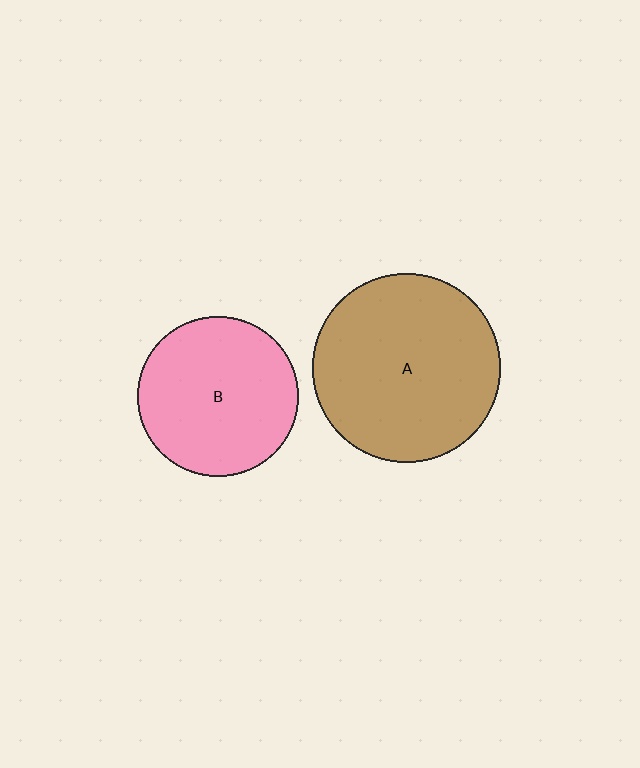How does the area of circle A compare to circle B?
Approximately 1.4 times.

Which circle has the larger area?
Circle A (brown).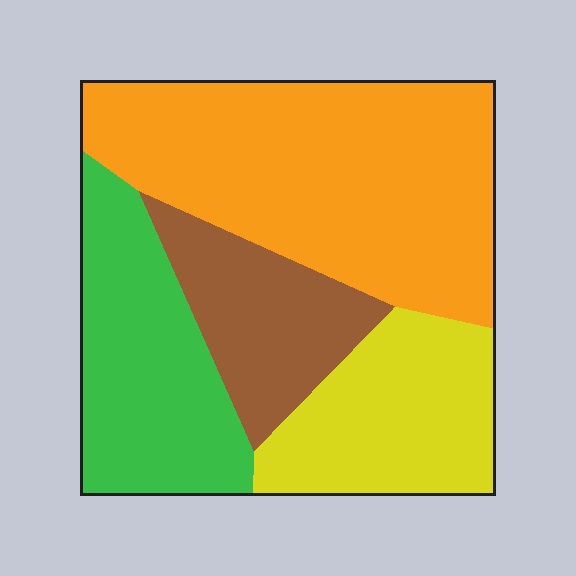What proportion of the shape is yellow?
Yellow takes up less than a quarter of the shape.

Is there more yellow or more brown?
Yellow.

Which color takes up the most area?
Orange, at roughly 40%.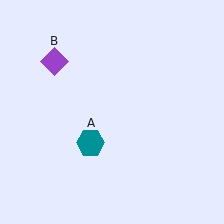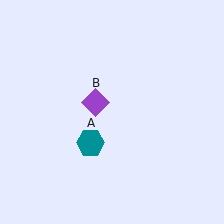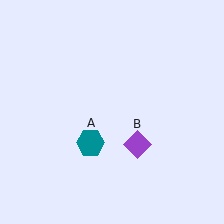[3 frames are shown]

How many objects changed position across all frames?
1 object changed position: purple diamond (object B).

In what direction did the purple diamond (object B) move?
The purple diamond (object B) moved down and to the right.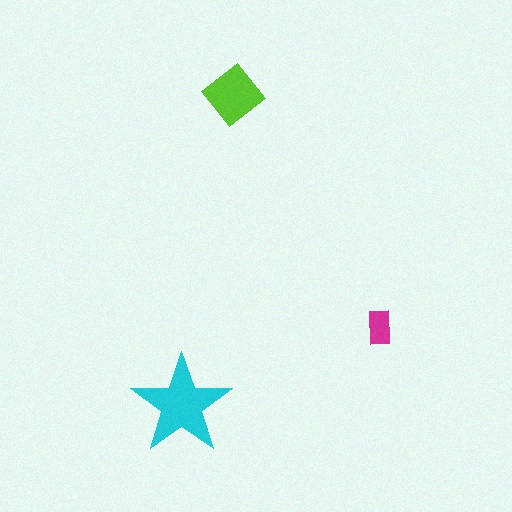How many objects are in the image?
There are 3 objects in the image.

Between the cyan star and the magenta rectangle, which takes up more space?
The cyan star.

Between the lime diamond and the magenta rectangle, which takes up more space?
The lime diamond.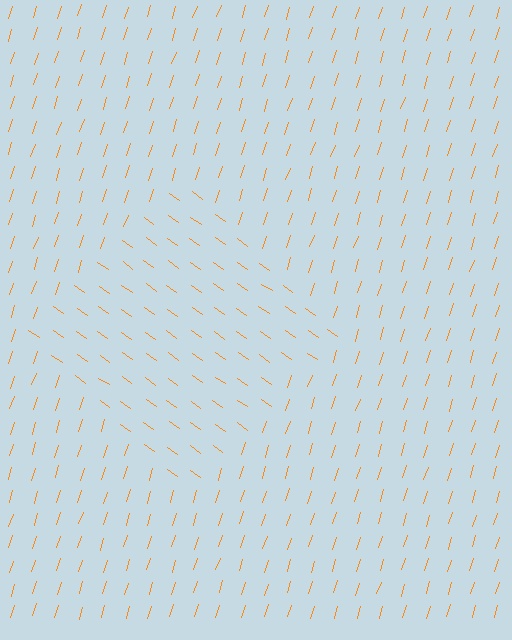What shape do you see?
I see a diamond.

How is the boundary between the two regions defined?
The boundary is defined purely by a change in line orientation (approximately 72 degrees difference). All lines are the same color and thickness.